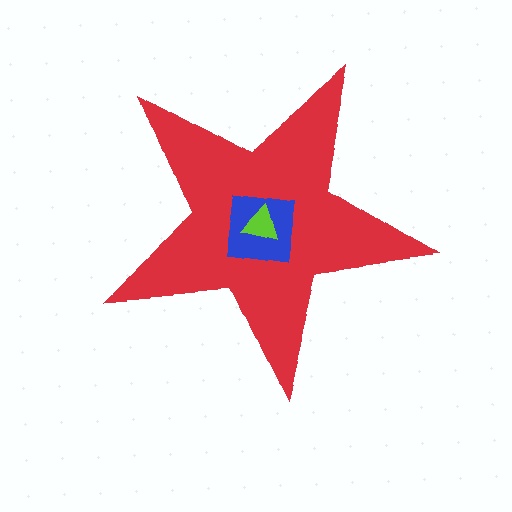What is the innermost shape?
The lime triangle.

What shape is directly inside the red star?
The blue square.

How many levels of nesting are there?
3.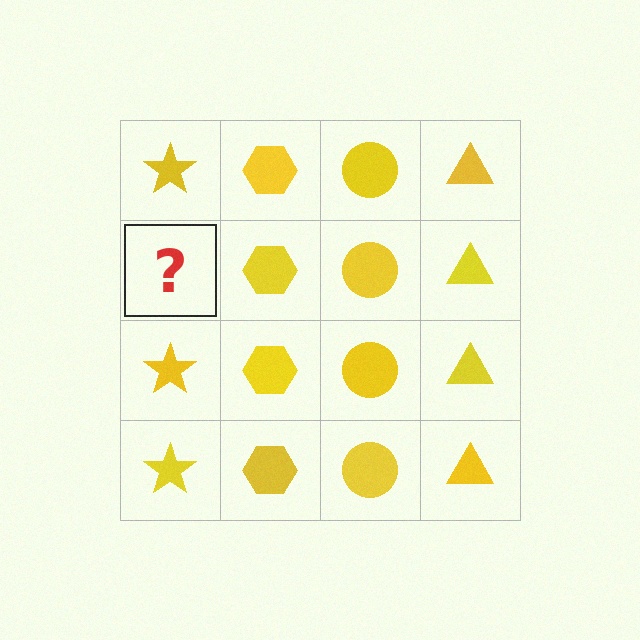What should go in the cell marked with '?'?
The missing cell should contain a yellow star.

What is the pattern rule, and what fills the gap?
The rule is that each column has a consistent shape. The gap should be filled with a yellow star.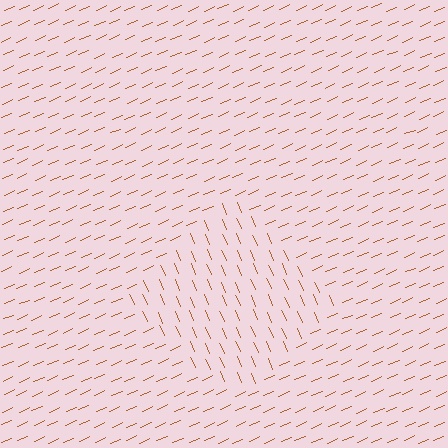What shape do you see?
I see a diamond.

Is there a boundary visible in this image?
Yes, there is a texture boundary formed by a change in line orientation.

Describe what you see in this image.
The image is filled with small brown line segments. A diamond region in the image has lines oriented differently from the surrounding lines, creating a visible texture boundary.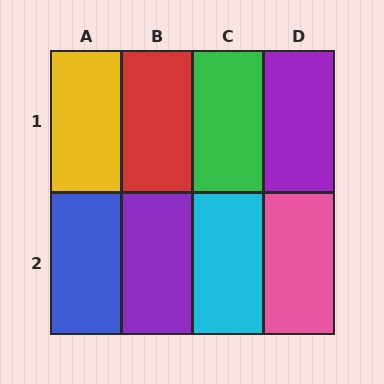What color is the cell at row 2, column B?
Purple.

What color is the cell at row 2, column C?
Cyan.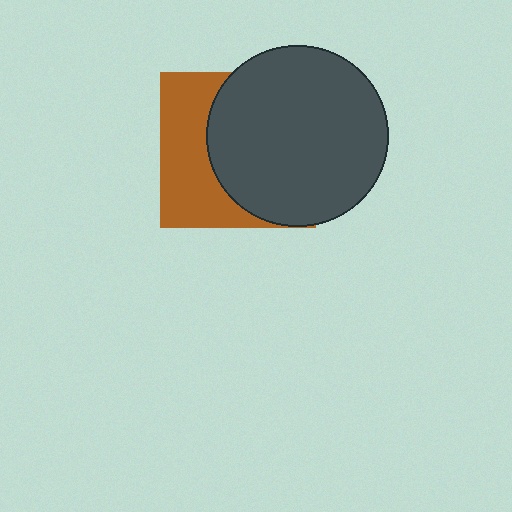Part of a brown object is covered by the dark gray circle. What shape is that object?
It is a square.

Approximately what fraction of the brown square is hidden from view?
Roughly 60% of the brown square is hidden behind the dark gray circle.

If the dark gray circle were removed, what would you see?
You would see the complete brown square.